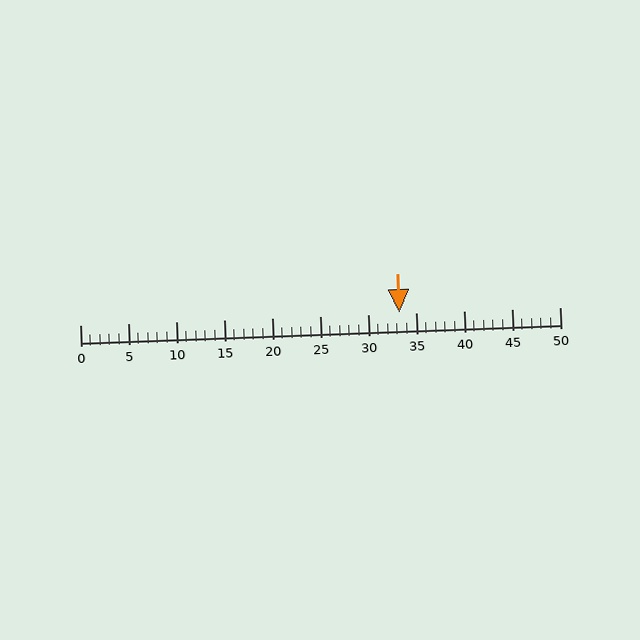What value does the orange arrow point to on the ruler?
The orange arrow points to approximately 33.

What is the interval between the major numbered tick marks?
The major tick marks are spaced 5 units apart.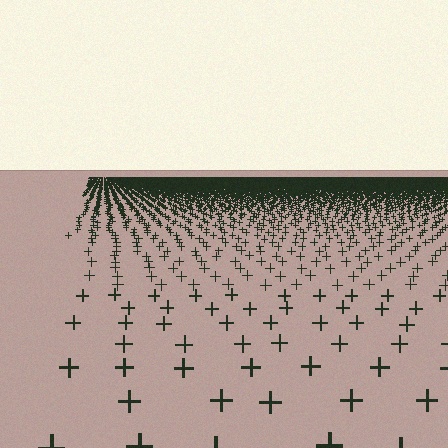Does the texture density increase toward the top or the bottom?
Density increases toward the top.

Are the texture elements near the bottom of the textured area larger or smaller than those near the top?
Larger. Near the bottom, elements are closer to the viewer and appear at a bigger on-screen size.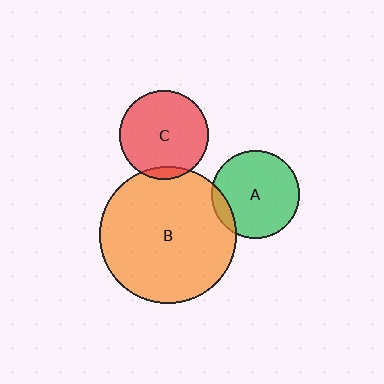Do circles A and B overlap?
Yes.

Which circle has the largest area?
Circle B (orange).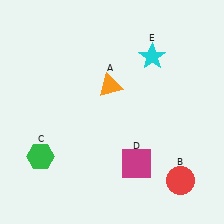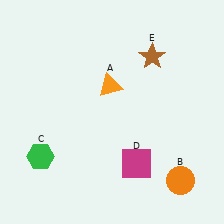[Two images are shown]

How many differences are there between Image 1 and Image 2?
There are 2 differences between the two images.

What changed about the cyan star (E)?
In Image 1, E is cyan. In Image 2, it changed to brown.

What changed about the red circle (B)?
In Image 1, B is red. In Image 2, it changed to orange.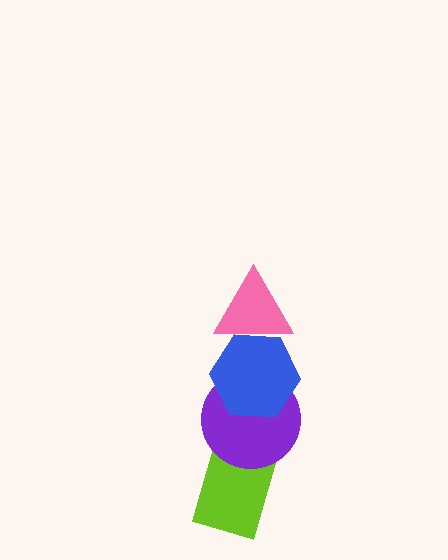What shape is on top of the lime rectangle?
The purple circle is on top of the lime rectangle.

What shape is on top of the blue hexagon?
The pink triangle is on top of the blue hexagon.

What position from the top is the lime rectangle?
The lime rectangle is 4th from the top.